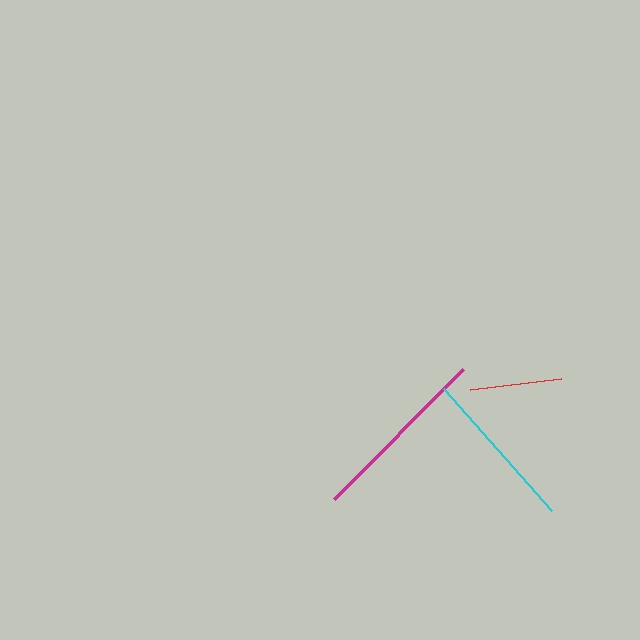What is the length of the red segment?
The red segment is approximately 92 pixels long.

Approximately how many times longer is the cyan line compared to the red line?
The cyan line is approximately 1.8 times the length of the red line.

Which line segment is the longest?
The magenta line is the longest at approximately 184 pixels.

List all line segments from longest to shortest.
From longest to shortest: magenta, cyan, red.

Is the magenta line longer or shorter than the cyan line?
The magenta line is longer than the cyan line.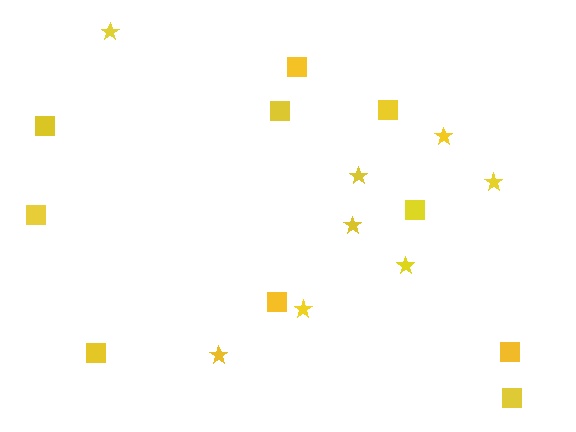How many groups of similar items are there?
There are 2 groups: one group of stars (8) and one group of squares (10).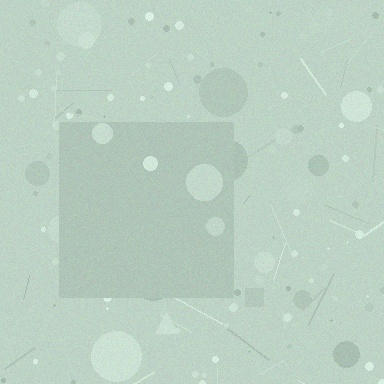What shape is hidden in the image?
A square is hidden in the image.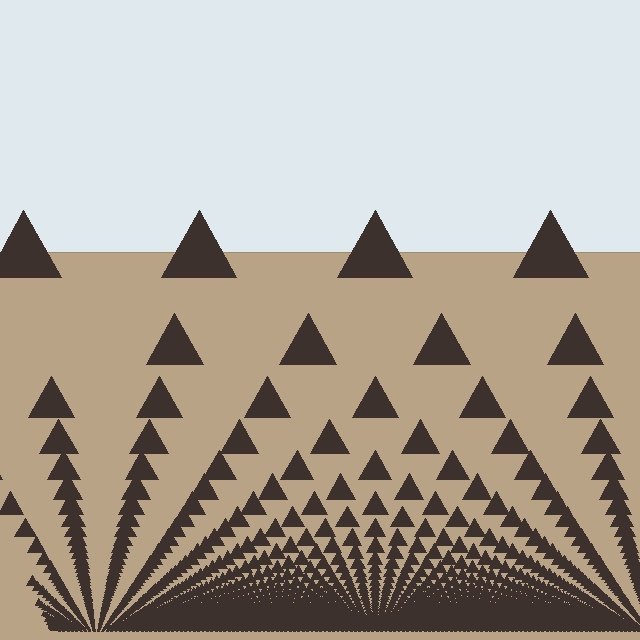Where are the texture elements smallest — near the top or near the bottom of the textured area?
Near the bottom.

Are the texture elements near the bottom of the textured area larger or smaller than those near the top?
Smaller. The gradient is inverted — elements near the bottom are smaller and denser.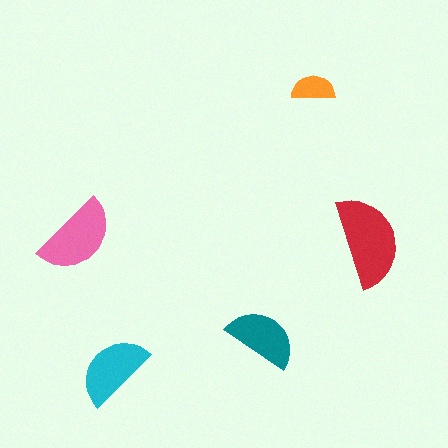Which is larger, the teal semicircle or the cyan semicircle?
The cyan one.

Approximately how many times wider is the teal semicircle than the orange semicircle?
About 1.5 times wider.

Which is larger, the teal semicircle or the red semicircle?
The red one.